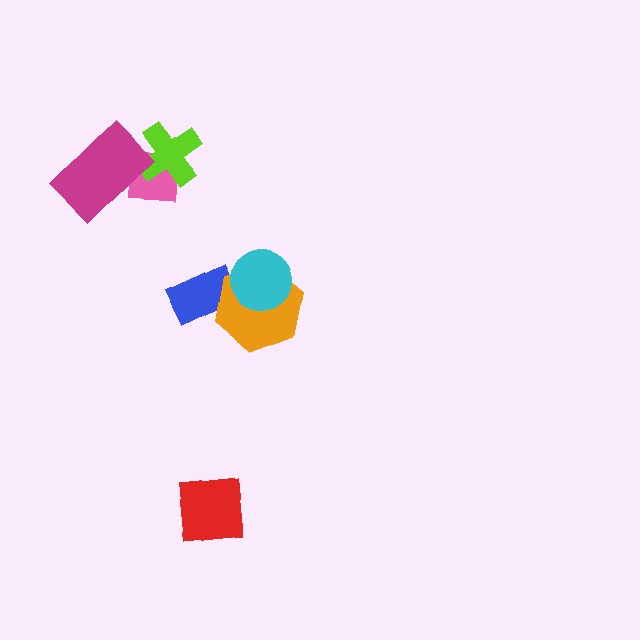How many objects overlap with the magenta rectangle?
2 objects overlap with the magenta rectangle.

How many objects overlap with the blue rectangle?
1 object overlaps with the blue rectangle.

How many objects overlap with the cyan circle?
1 object overlaps with the cyan circle.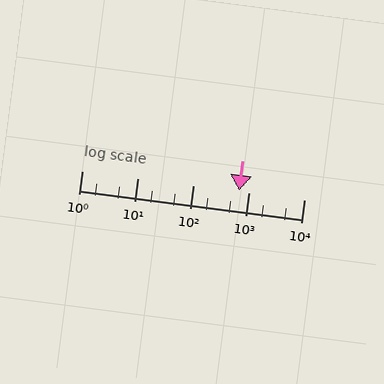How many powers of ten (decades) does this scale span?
The scale spans 4 decades, from 1 to 10000.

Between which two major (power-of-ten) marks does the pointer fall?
The pointer is between 100 and 1000.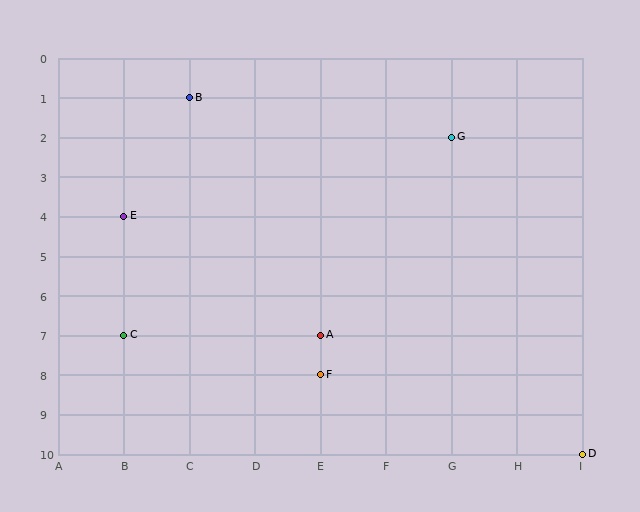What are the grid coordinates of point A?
Point A is at grid coordinates (E, 7).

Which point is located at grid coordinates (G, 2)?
Point G is at (G, 2).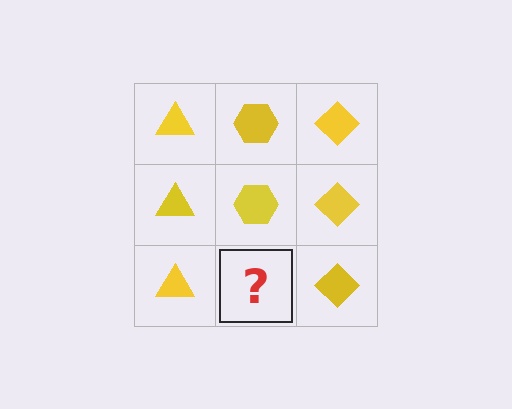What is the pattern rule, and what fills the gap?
The rule is that each column has a consistent shape. The gap should be filled with a yellow hexagon.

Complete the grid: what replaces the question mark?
The question mark should be replaced with a yellow hexagon.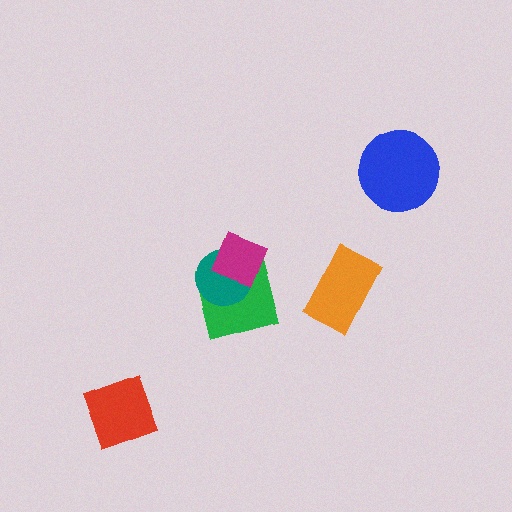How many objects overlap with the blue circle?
0 objects overlap with the blue circle.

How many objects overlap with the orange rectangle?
0 objects overlap with the orange rectangle.